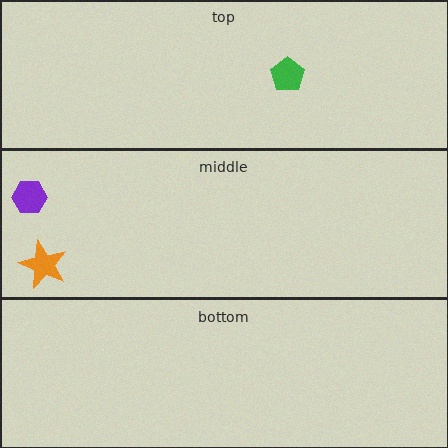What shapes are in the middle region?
The purple hexagon, the orange star.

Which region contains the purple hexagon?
The middle region.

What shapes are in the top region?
The green pentagon.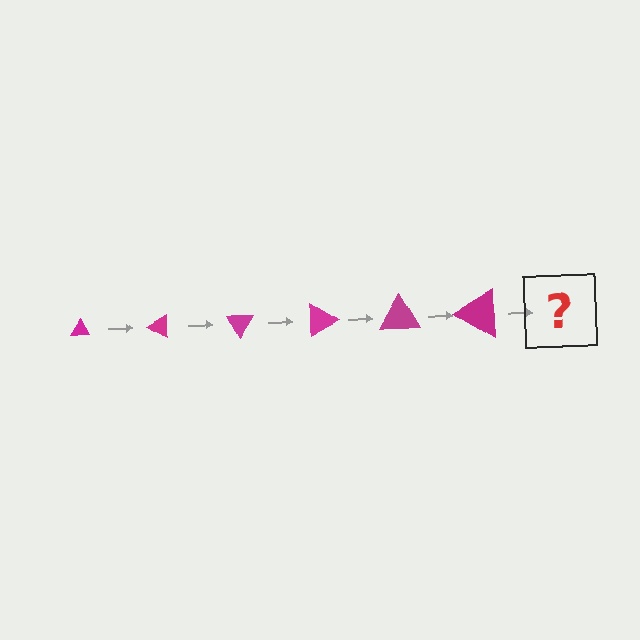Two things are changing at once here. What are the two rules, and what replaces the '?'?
The two rules are that the triangle grows larger each step and it rotates 30 degrees each step. The '?' should be a triangle, larger than the previous one and rotated 180 degrees from the start.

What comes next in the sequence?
The next element should be a triangle, larger than the previous one and rotated 180 degrees from the start.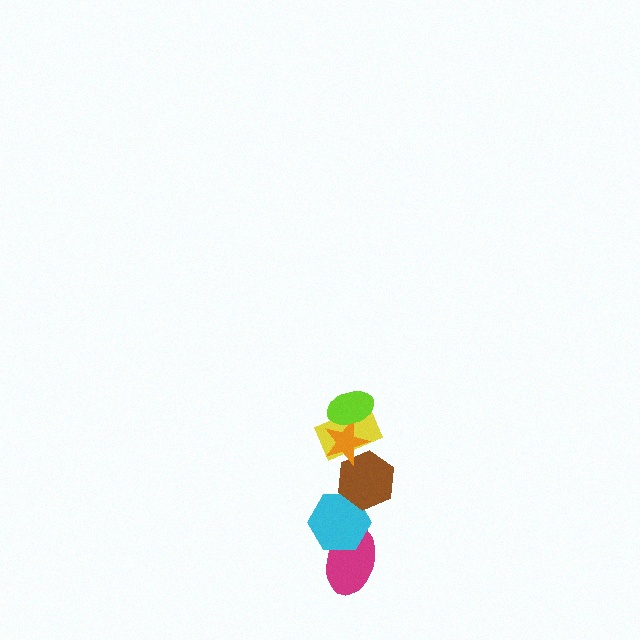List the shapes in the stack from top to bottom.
From top to bottom: the lime ellipse, the orange star, the yellow rectangle, the brown hexagon, the cyan hexagon, the magenta ellipse.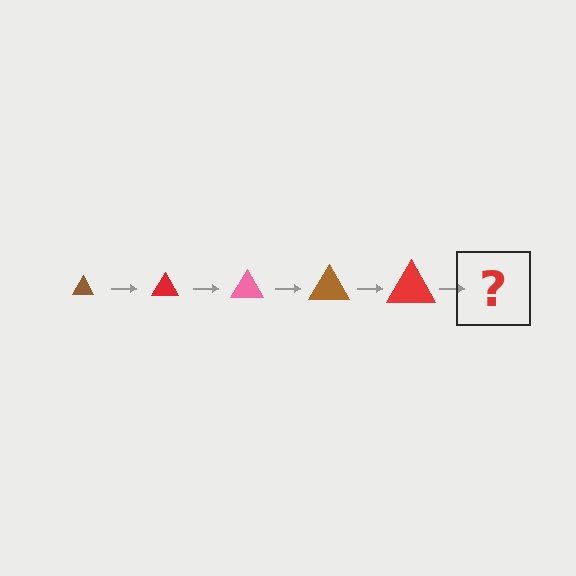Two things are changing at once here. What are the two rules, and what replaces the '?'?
The two rules are that the triangle grows larger each step and the color cycles through brown, red, and pink. The '?' should be a pink triangle, larger than the previous one.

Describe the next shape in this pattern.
It should be a pink triangle, larger than the previous one.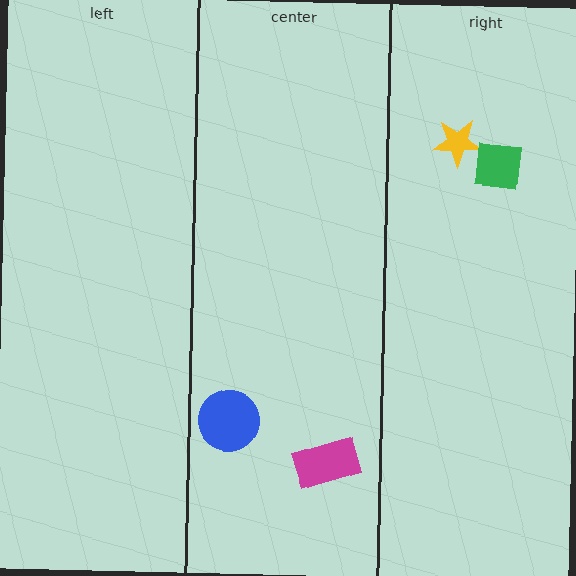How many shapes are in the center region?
2.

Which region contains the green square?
The right region.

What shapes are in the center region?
The blue circle, the magenta rectangle.